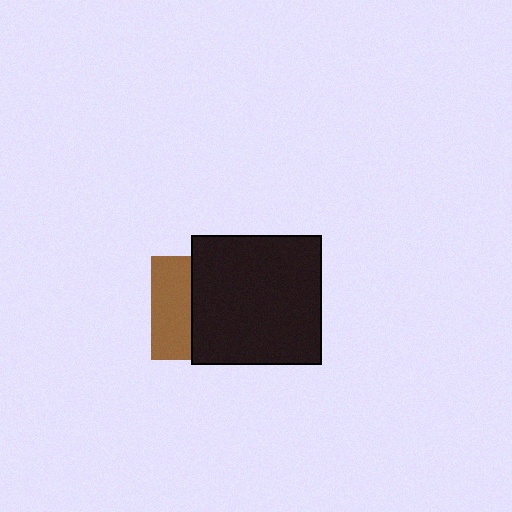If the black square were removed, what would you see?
You would see the complete brown square.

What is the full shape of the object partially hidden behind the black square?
The partially hidden object is a brown square.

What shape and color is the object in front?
The object in front is a black square.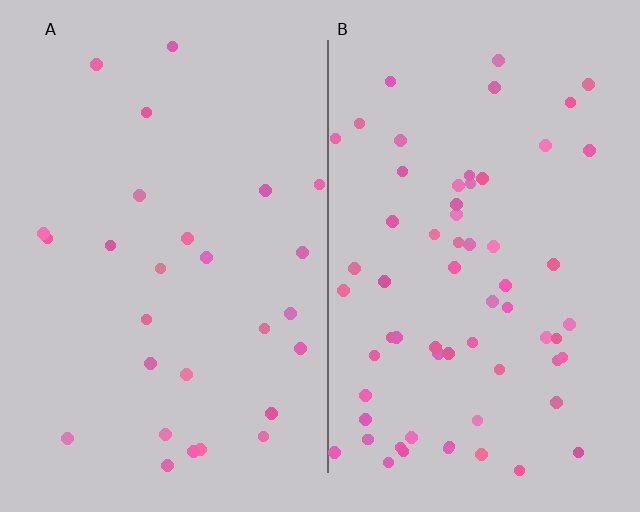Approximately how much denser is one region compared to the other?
Approximately 2.4× — region B over region A.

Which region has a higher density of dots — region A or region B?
B (the right).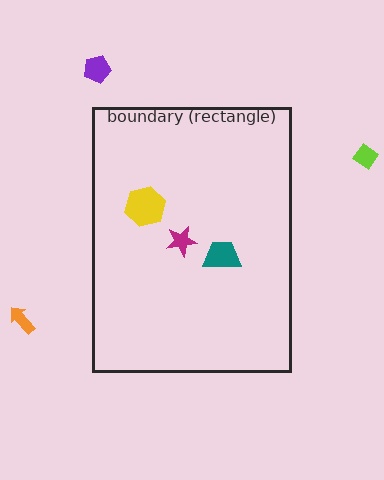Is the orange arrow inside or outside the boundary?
Outside.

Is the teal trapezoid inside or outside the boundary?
Inside.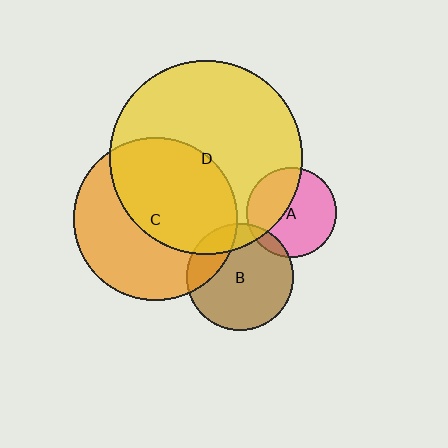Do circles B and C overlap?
Yes.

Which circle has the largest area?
Circle D (yellow).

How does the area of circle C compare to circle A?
Approximately 3.3 times.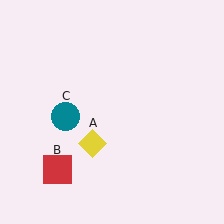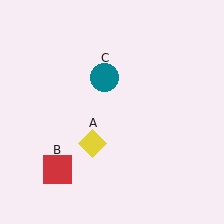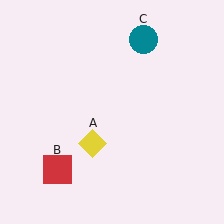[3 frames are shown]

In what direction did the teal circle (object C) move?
The teal circle (object C) moved up and to the right.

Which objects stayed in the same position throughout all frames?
Yellow diamond (object A) and red square (object B) remained stationary.